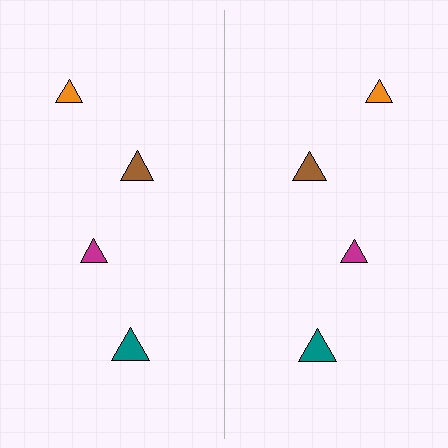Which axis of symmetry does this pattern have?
The pattern has a vertical axis of symmetry running through the center of the image.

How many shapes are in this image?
There are 8 shapes in this image.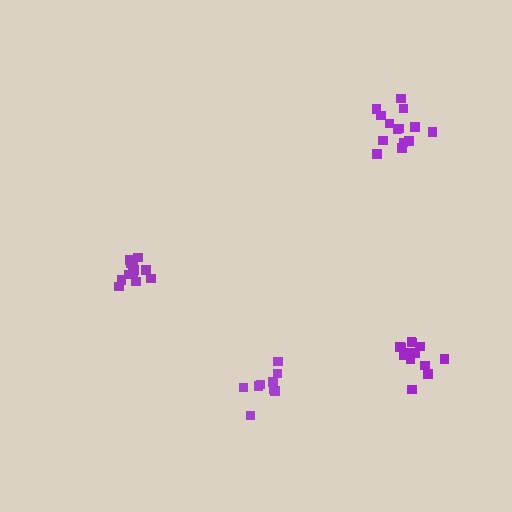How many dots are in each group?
Group 1: 14 dots, Group 2: 13 dots, Group 3: 9 dots, Group 4: 12 dots (48 total).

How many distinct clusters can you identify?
There are 4 distinct clusters.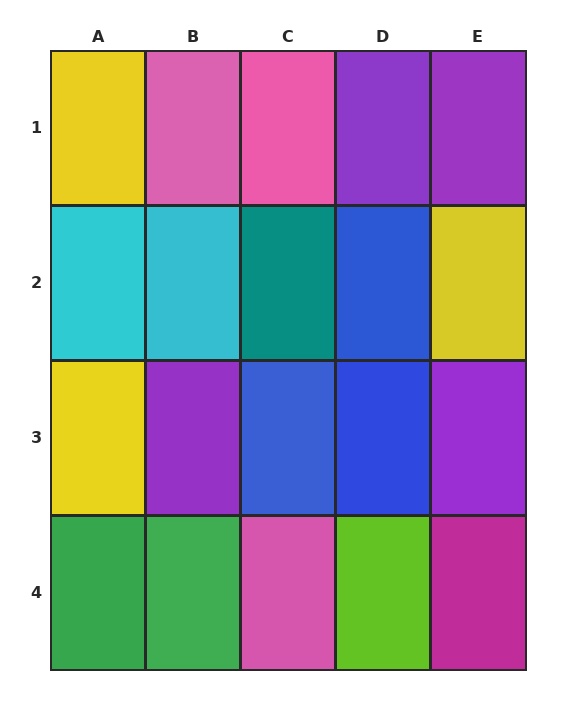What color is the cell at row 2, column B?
Cyan.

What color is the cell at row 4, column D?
Lime.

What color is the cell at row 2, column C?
Teal.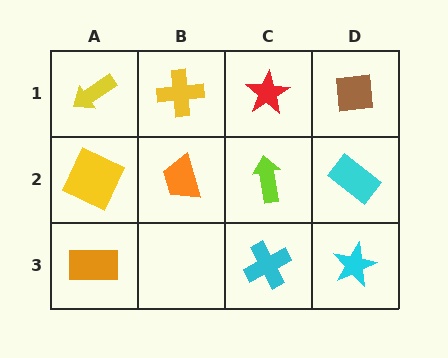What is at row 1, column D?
A brown square.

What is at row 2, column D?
A cyan rectangle.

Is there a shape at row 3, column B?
No, that cell is empty.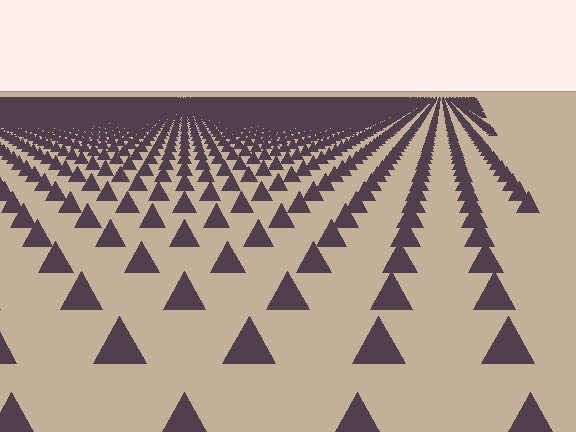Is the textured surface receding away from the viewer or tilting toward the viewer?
The surface is receding away from the viewer. Texture elements get smaller and denser toward the top.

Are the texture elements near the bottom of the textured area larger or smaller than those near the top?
Larger. Near the bottom, elements are closer to the viewer and appear at a bigger on-screen size.